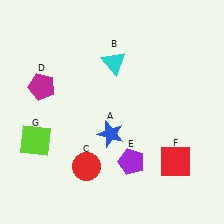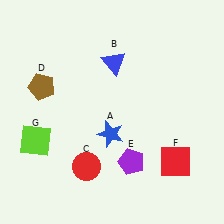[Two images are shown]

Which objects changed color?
B changed from cyan to blue. D changed from magenta to brown.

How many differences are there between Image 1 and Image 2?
There are 2 differences between the two images.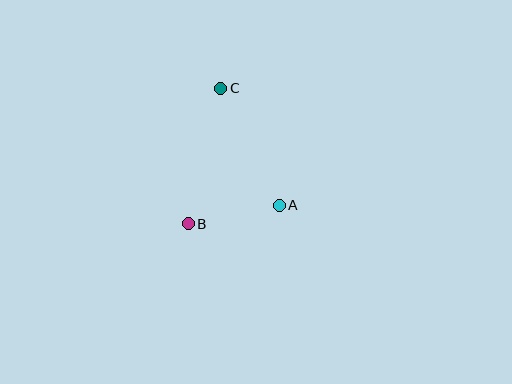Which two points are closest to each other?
Points A and B are closest to each other.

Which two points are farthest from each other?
Points B and C are farthest from each other.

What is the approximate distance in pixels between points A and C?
The distance between A and C is approximately 131 pixels.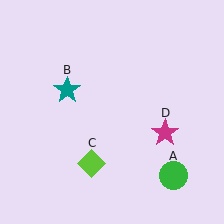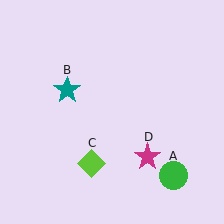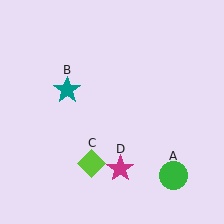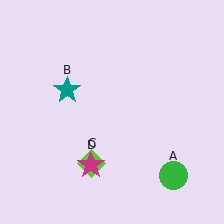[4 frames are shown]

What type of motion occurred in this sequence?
The magenta star (object D) rotated clockwise around the center of the scene.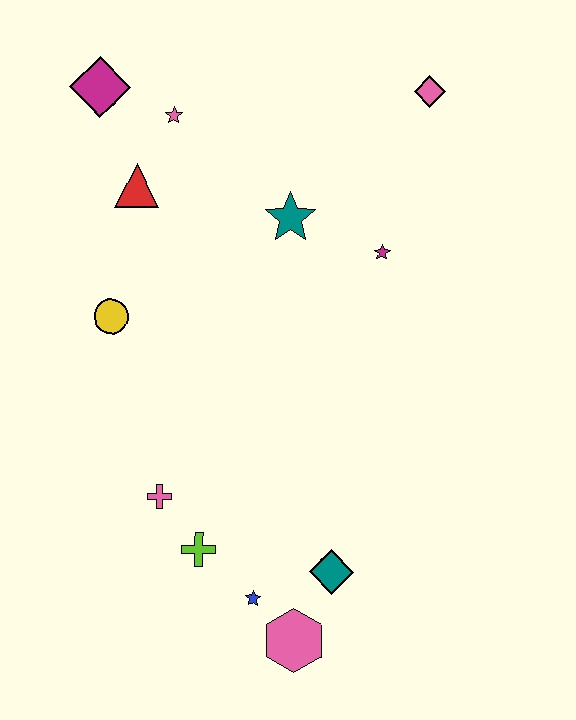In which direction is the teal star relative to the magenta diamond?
The teal star is to the right of the magenta diamond.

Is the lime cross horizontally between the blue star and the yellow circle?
Yes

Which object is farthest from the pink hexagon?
The magenta diamond is farthest from the pink hexagon.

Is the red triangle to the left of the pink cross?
Yes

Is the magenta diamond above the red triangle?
Yes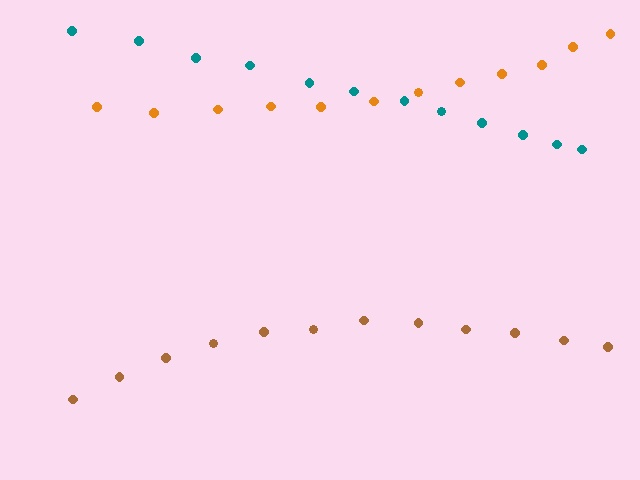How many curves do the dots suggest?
There are 3 distinct paths.